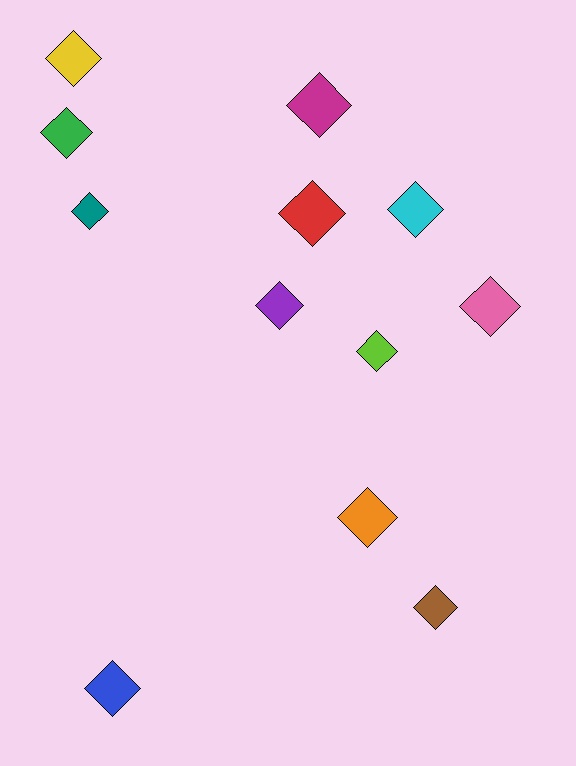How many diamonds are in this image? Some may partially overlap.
There are 12 diamonds.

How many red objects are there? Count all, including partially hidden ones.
There is 1 red object.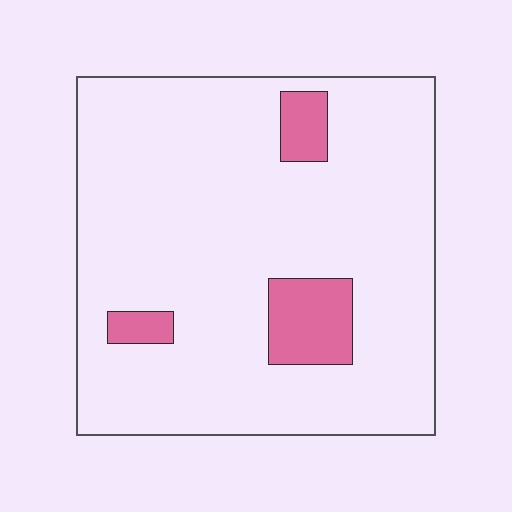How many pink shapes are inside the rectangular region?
3.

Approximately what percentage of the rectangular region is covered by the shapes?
Approximately 10%.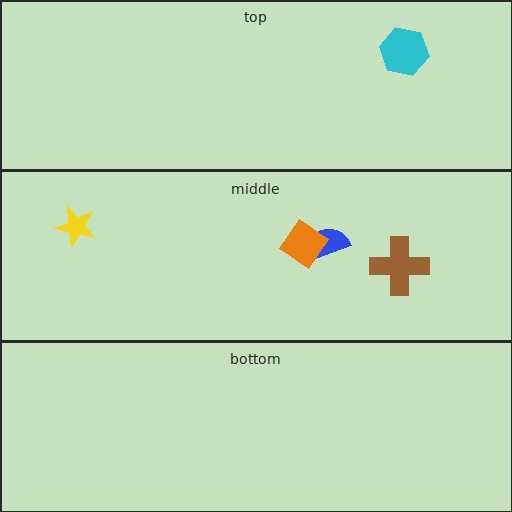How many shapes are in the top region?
1.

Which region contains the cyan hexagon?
The top region.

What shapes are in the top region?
The cyan hexagon.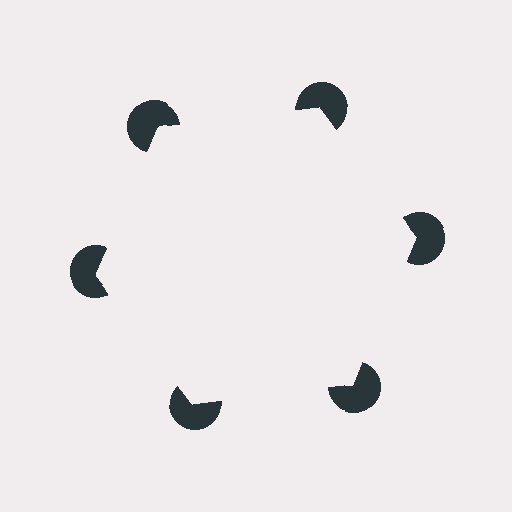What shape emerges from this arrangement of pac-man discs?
An illusory hexagon — its edges are inferred from the aligned wedge cuts in the pac-man discs, not physically drawn.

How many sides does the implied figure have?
6 sides.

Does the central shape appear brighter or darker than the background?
It typically appears slightly brighter than the background, even though no actual brightness change is drawn.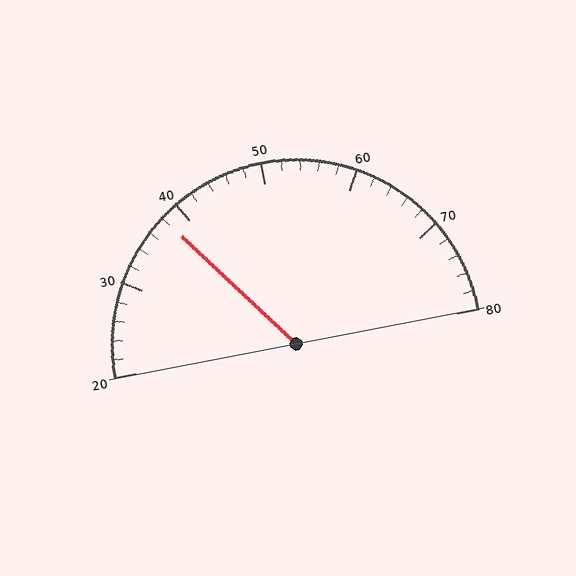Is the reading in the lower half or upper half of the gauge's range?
The reading is in the lower half of the range (20 to 80).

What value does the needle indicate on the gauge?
The needle indicates approximately 38.